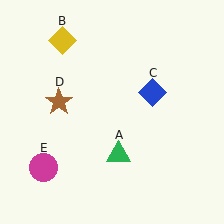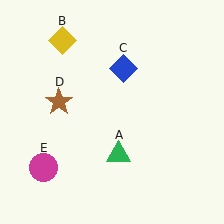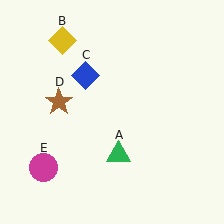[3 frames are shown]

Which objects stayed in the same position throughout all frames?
Green triangle (object A) and yellow diamond (object B) and brown star (object D) and magenta circle (object E) remained stationary.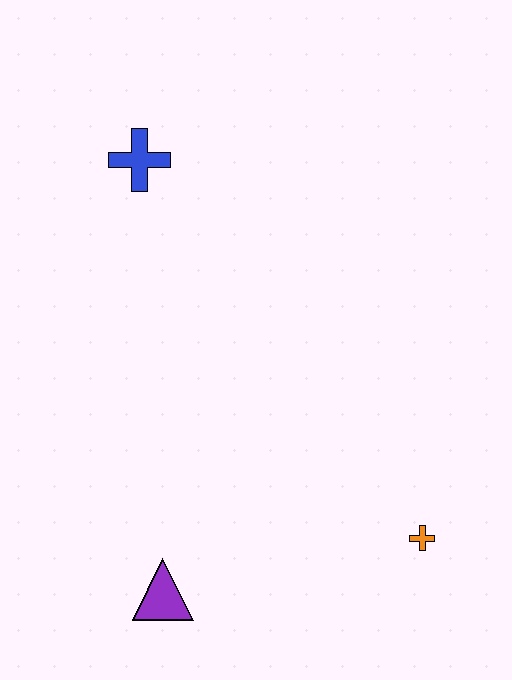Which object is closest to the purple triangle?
The orange cross is closest to the purple triangle.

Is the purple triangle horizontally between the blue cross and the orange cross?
Yes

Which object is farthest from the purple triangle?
The blue cross is farthest from the purple triangle.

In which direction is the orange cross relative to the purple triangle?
The orange cross is to the right of the purple triangle.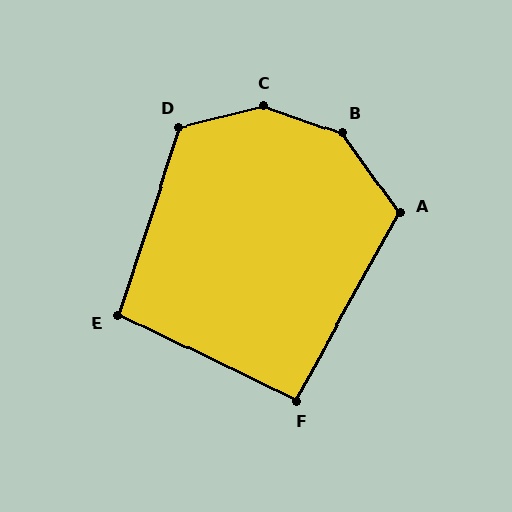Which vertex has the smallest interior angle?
F, at approximately 93 degrees.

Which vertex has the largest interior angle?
C, at approximately 147 degrees.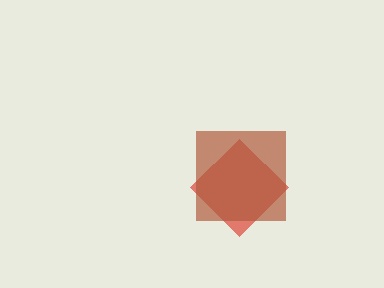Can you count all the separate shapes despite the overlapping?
Yes, there are 2 separate shapes.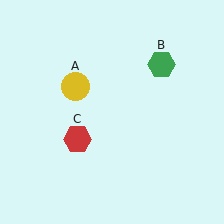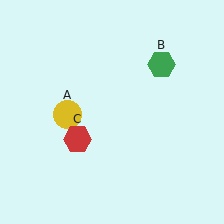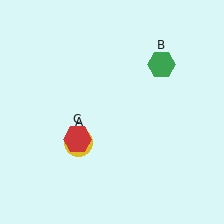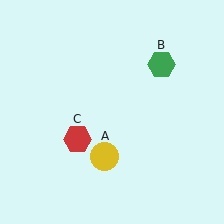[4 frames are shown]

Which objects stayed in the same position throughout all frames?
Green hexagon (object B) and red hexagon (object C) remained stationary.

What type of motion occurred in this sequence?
The yellow circle (object A) rotated counterclockwise around the center of the scene.